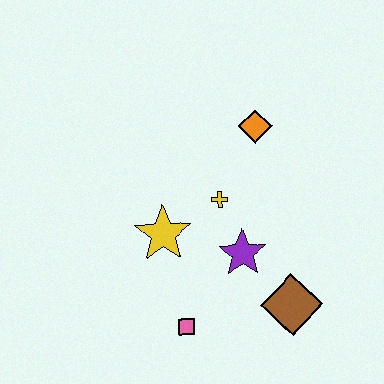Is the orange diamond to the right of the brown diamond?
No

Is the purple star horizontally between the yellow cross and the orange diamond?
Yes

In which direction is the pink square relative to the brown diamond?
The pink square is to the left of the brown diamond.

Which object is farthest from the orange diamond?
The pink square is farthest from the orange diamond.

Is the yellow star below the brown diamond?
No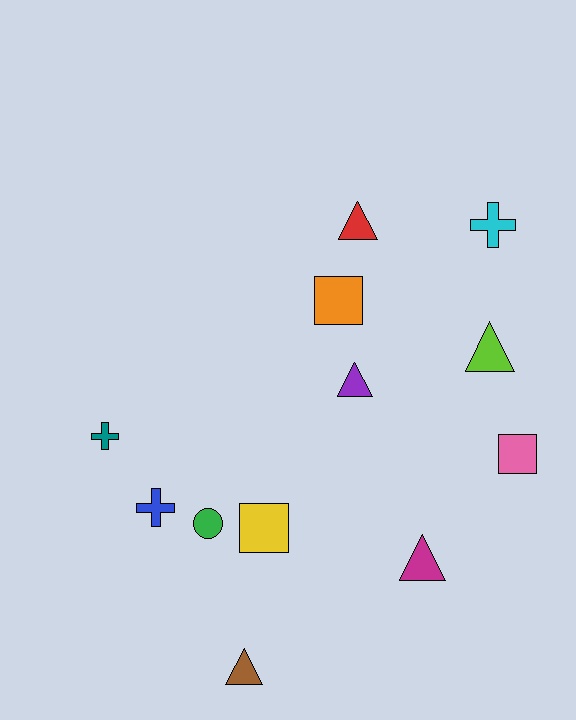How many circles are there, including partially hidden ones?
There is 1 circle.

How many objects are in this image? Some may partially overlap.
There are 12 objects.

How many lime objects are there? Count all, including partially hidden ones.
There is 1 lime object.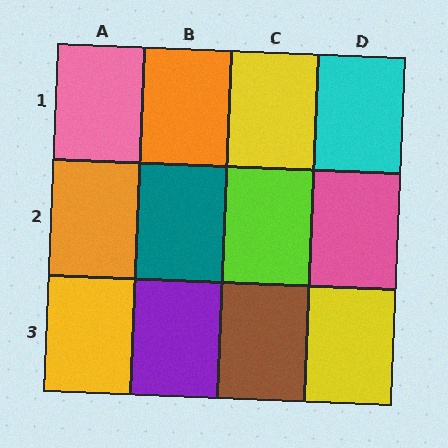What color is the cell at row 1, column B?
Orange.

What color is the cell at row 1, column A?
Pink.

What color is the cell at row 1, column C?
Yellow.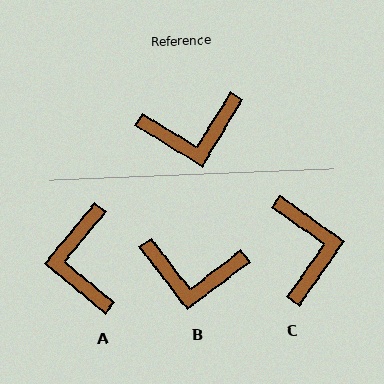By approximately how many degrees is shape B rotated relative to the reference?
Approximately 21 degrees clockwise.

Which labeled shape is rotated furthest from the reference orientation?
A, about 98 degrees away.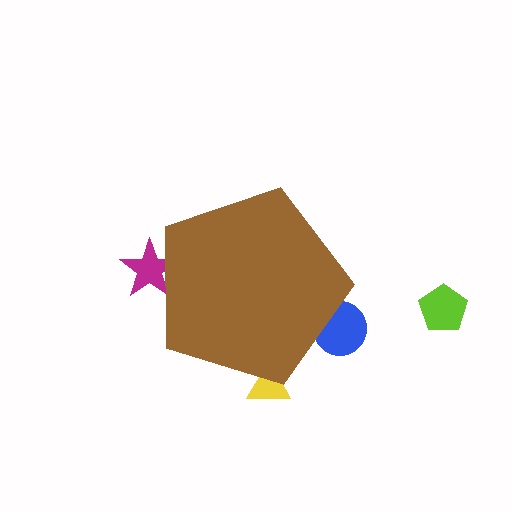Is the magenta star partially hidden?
Yes, the magenta star is partially hidden behind the brown pentagon.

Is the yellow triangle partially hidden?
Yes, the yellow triangle is partially hidden behind the brown pentagon.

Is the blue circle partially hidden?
Yes, the blue circle is partially hidden behind the brown pentagon.